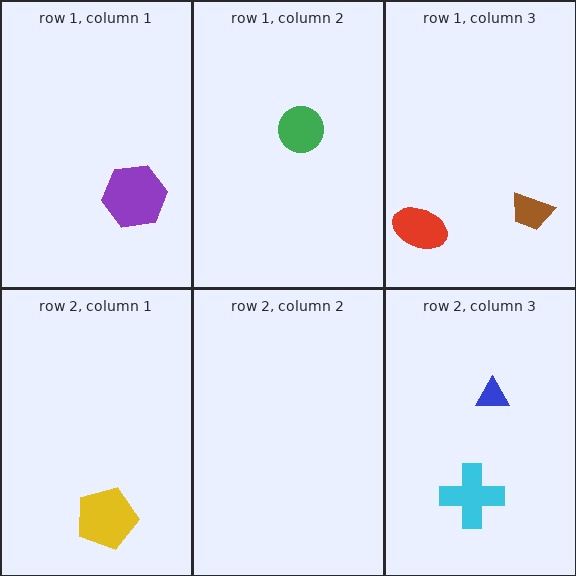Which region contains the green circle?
The row 1, column 2 region.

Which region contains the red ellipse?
The row 1, column 3 region.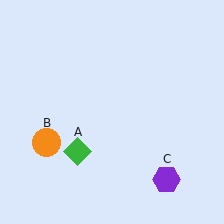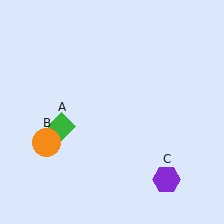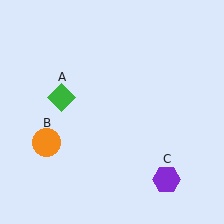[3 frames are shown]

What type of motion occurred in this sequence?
The green diamond (object A) rotated clockwise around the center of the scene.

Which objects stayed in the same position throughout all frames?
Orange circle (object B) and purple hexagon (object C) remained stationary.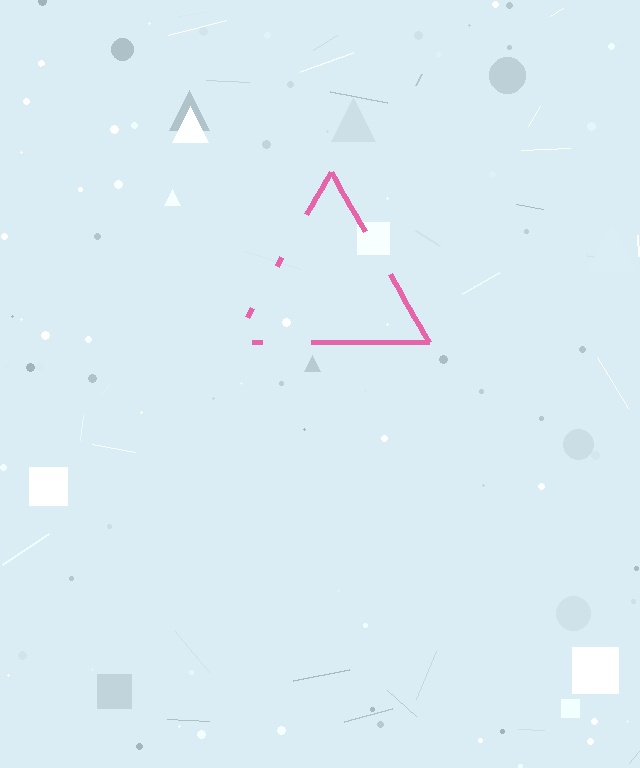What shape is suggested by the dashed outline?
The dashed outline suggests a triangle.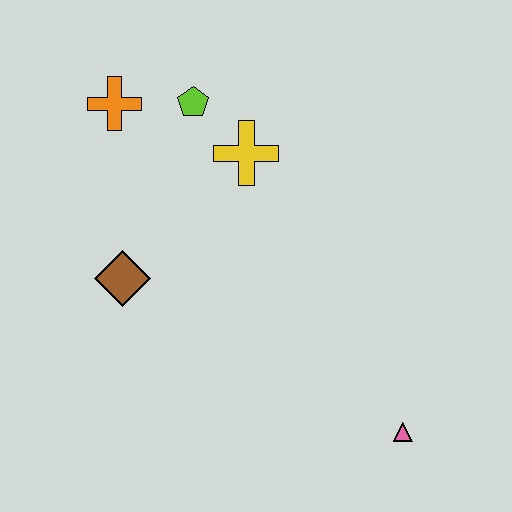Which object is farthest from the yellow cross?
The pink triangle is farthest from the yellow cross.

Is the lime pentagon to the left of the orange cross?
No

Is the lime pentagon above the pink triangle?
Yes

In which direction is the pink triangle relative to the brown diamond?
The pink triangle is to the right of the brown diamond.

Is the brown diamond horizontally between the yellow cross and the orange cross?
Yes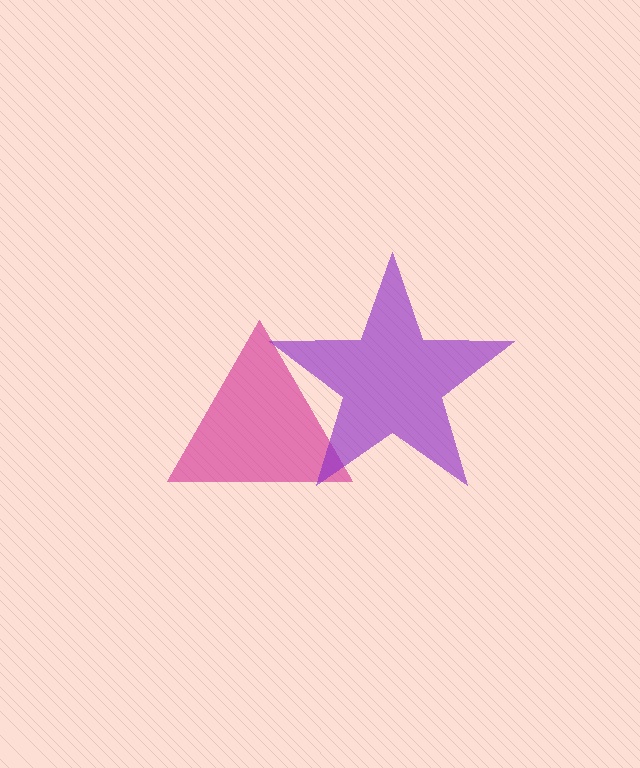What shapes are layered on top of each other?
The layered shapes are: a magenta triangle, a purple star.